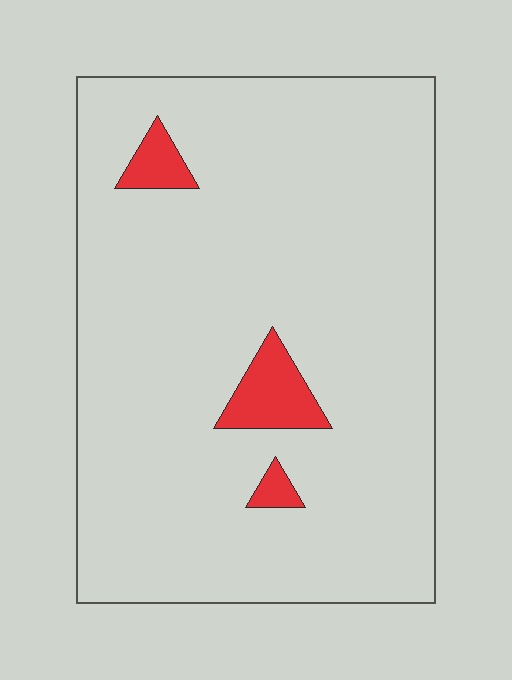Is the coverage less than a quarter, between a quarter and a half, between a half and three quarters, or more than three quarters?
Less than a quarter.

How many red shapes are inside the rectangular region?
3.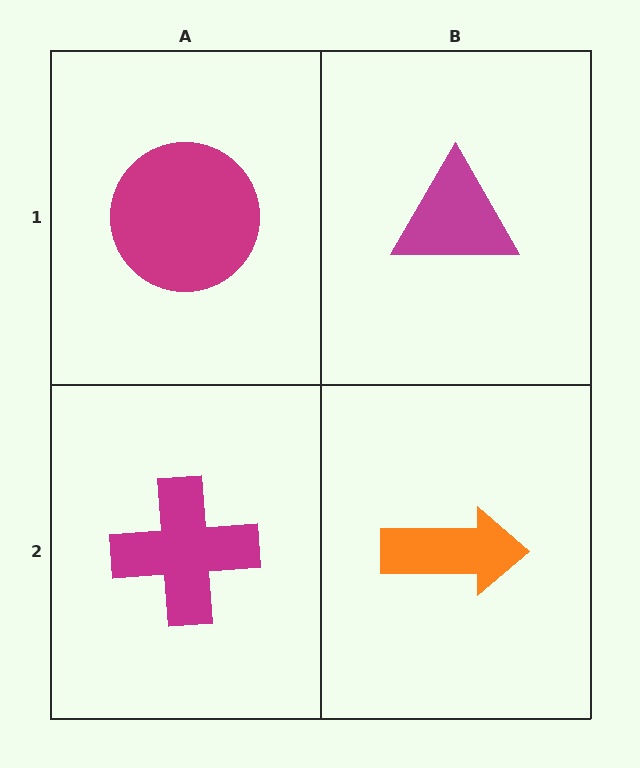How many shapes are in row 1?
2 shapes.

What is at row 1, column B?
A magenta triangle.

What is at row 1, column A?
A magenta circle.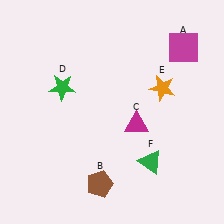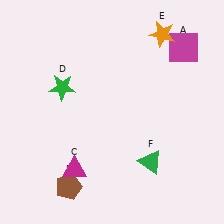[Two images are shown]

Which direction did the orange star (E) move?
The orange star (E) moved up.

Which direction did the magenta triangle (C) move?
The magenta triangle (C) moved left.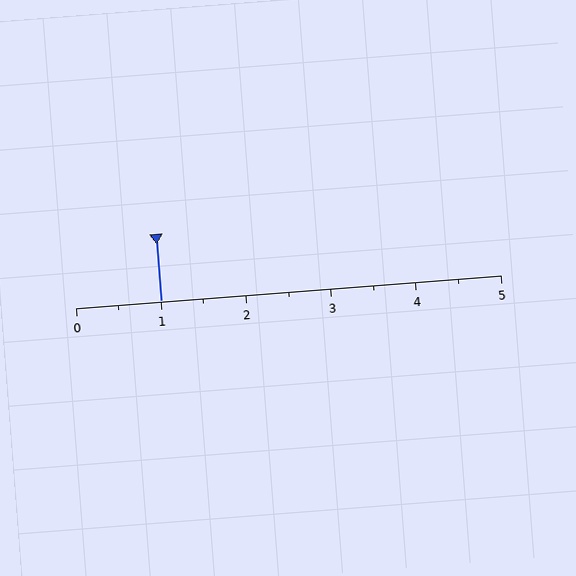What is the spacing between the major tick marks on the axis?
The major ticks are spaced 1 apart.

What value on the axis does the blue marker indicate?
The marker indicates approximately 1.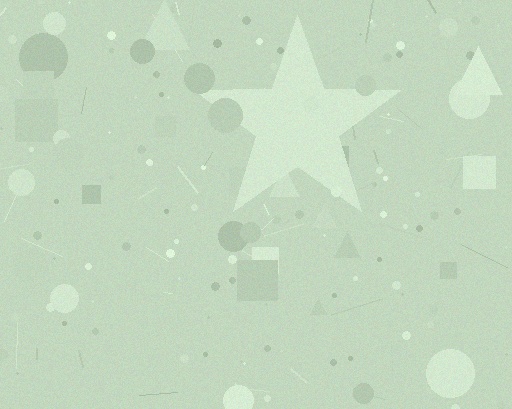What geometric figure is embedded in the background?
A star is embedded in the background.